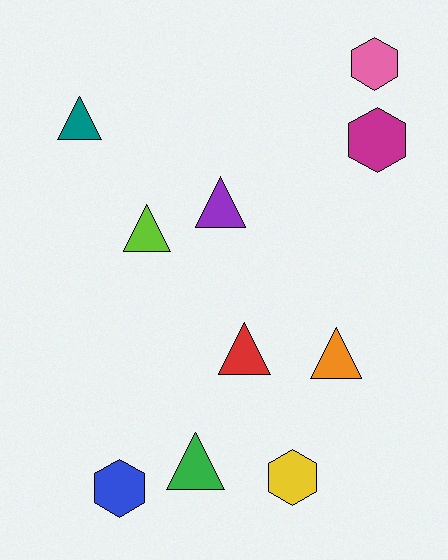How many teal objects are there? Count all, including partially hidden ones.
There is 1 teal object.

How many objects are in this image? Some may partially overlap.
There are 10 objects.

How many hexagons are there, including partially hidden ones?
There are 4 hexagons.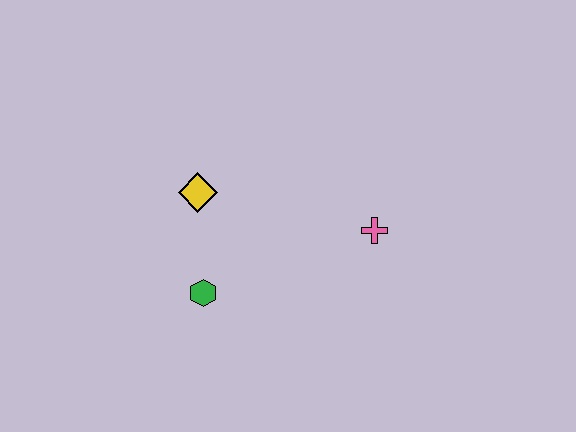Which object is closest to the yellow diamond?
The green hexagon is closest to the yellow diamond.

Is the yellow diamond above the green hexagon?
Yes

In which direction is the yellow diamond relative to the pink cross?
The yellow diamond is to the left of the pink cross.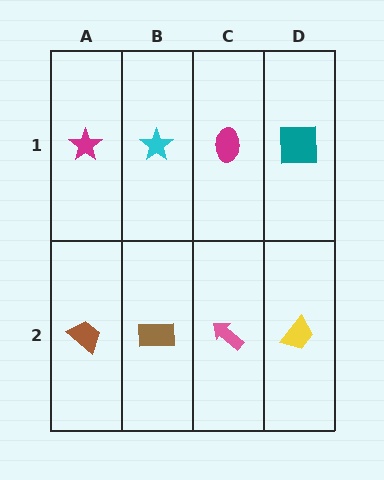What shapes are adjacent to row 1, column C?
A pink arrow (row 2, column C), a cyan star (row 1, column B), a teal square (row 1, column D).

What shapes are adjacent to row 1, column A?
A brown trapezoid (row 2, column A), a cyan star (row 1, column B).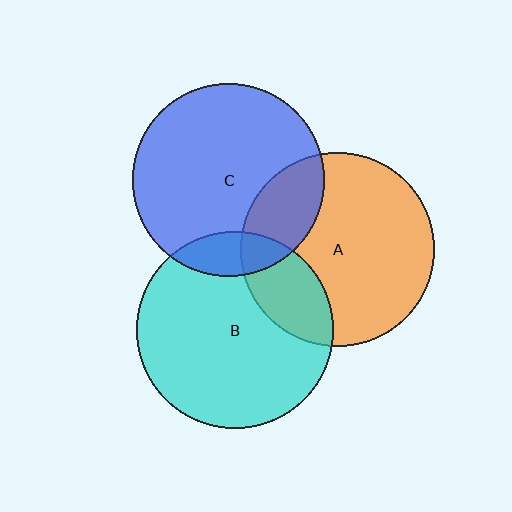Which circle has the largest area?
Circle B (cyan).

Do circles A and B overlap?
Yes.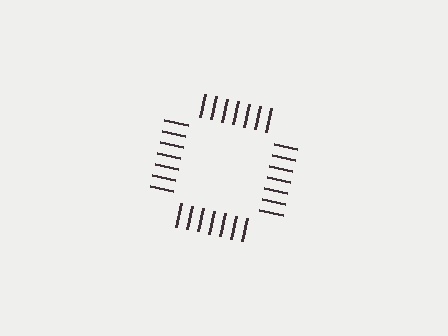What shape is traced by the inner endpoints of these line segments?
An illusory square — the line segments terminate on its edges but no continuous stroke is drawn.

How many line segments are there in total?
28 — 7 along each of the 4 edges.